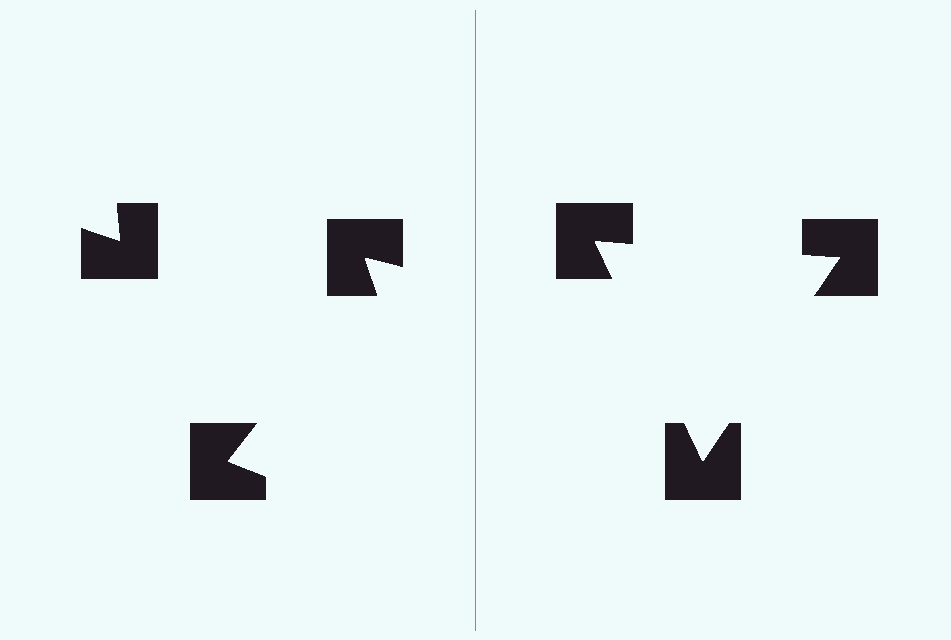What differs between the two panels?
The notched squares are positioned identically on both sides; only the wedge orientations differ. On the right they align to a triangle; on the left they are misaligned.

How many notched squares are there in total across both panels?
6 — 3 on each side.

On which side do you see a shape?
An illusory triangle appears on the right side. On the left side the wedge cuts are rotated, so no coherent shape forms.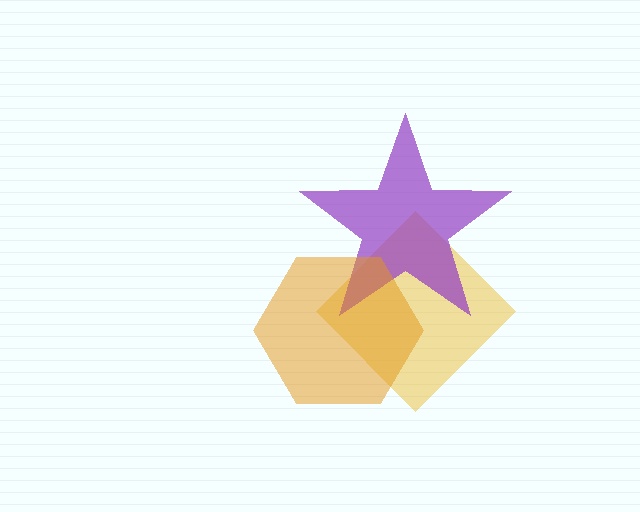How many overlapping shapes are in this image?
There are 3 overlapping shapes in the image.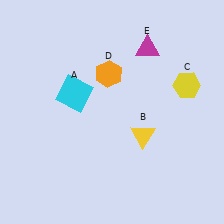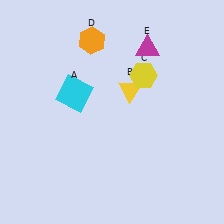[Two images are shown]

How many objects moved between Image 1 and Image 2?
3 objects moved between the two images.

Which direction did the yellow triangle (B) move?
The yellow triangle (B) moved up.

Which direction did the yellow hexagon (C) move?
The yellow hexagon (C) moved left.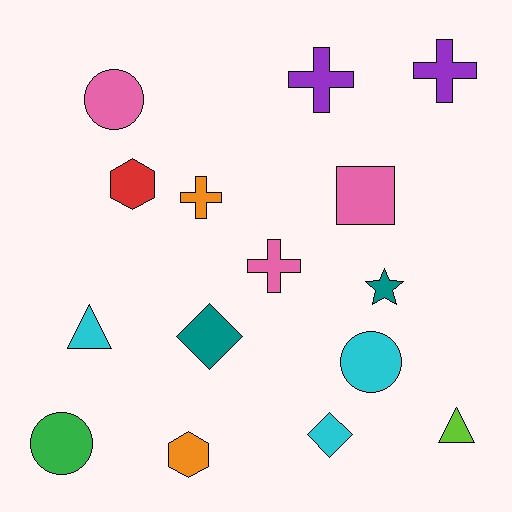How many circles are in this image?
There are 3 circles.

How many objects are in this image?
There are 15 objects.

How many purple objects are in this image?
There are 2 purple objects.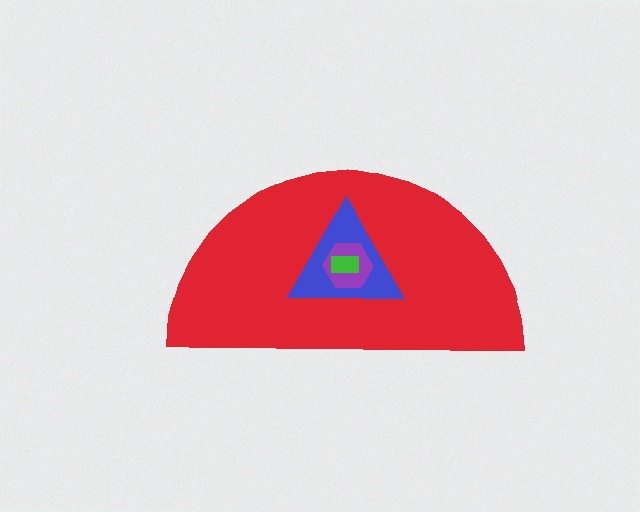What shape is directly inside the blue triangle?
The purple hexagon.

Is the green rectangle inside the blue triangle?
Yes.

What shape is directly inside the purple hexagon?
The green rectangle.